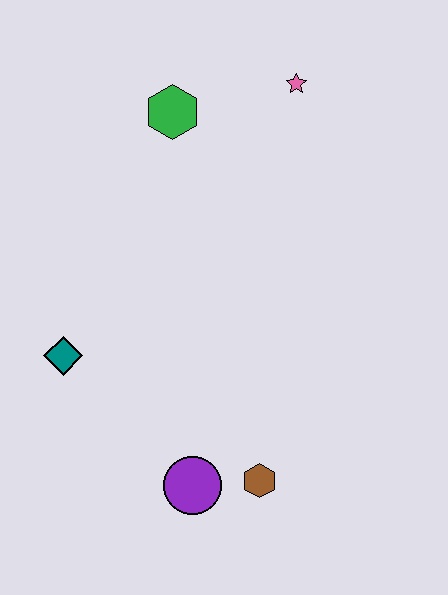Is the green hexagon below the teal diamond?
No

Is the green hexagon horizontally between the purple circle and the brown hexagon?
No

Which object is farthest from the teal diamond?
The pink star is farthest from the teal diamond.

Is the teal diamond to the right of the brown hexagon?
No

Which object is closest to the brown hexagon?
The purple circle is closest to the brown hexagon.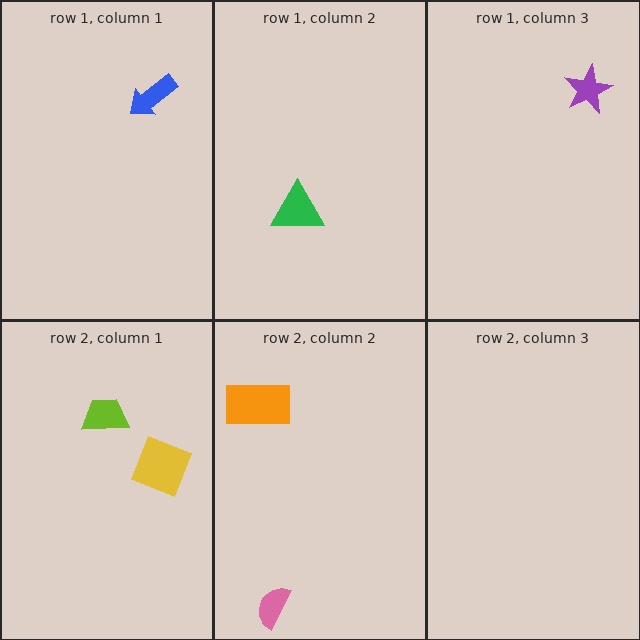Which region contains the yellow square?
The row 2, column 1 region.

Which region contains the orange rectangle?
The row 2, column 2 region.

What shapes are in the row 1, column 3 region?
The purple star.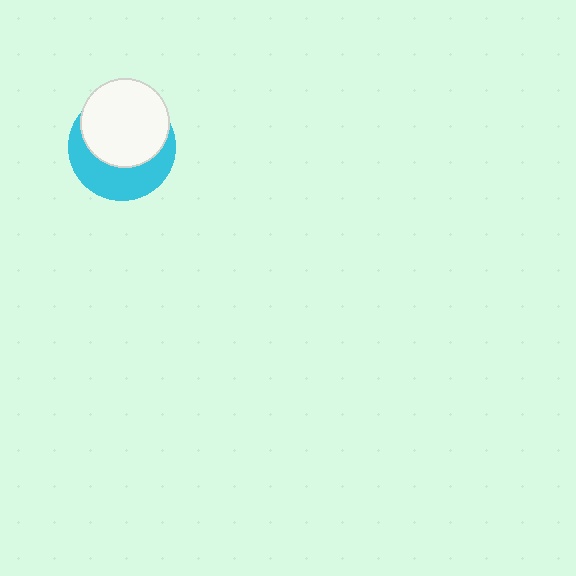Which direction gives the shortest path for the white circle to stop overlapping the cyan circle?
Moving up gives the shortest separation.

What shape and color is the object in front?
The object in front is a white circle.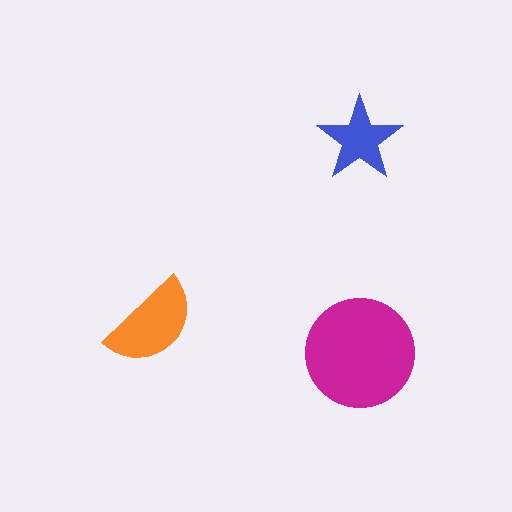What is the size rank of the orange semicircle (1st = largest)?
2nd.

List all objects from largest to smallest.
The magenta circle, the orange semicircle, the blue star.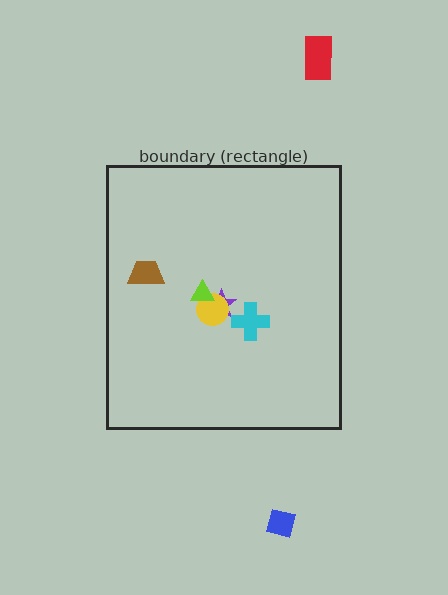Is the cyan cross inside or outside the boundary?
Inside.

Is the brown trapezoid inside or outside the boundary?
Inside.